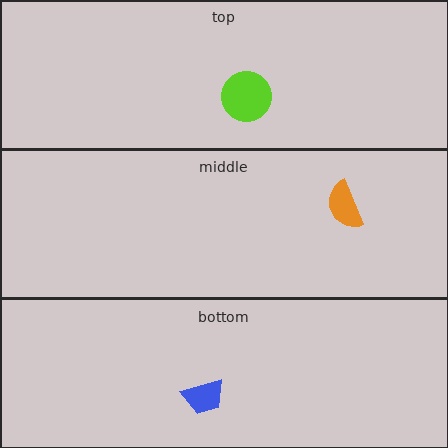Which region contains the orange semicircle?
The middle region.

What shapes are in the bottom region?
The blue trapezoid.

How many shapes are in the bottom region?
1.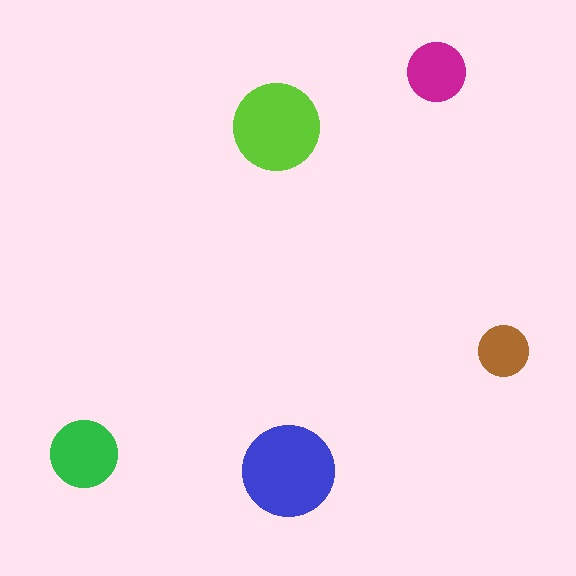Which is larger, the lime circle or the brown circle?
The lime one.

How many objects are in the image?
There are 5 objects in the image.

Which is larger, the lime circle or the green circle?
The lime one.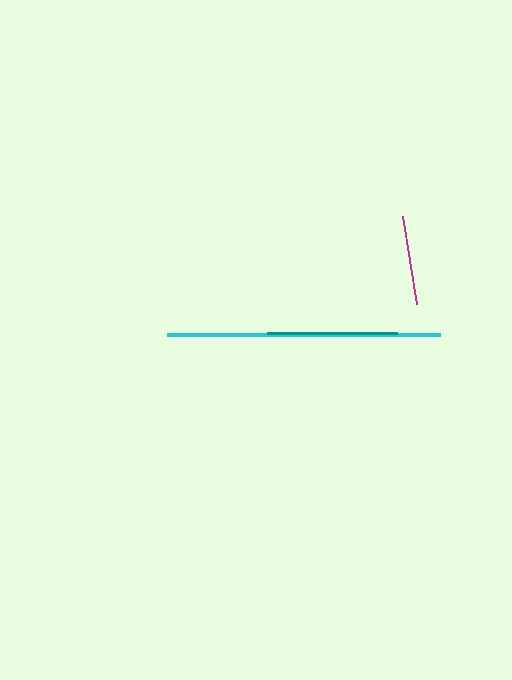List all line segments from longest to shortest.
From longest to shortest: cyan, teal, magenta.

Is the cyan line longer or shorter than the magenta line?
The cyan line is longer than the magenta line.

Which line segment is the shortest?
The magenta line is the shortest at approximately 89 pixels.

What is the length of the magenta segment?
The magenta segment is approximately 89 pixels long.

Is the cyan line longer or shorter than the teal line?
The cyan line is longer than the teal line.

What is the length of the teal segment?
The teal segment is approximately 130 pixels long.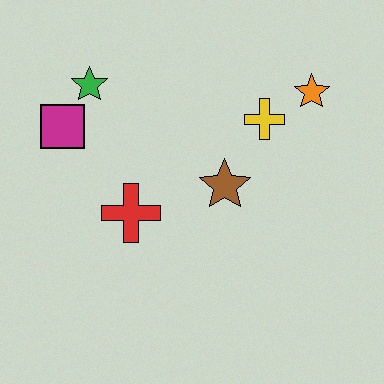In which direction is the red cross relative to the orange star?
The red cross is to the left of the orange star.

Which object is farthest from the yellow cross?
The magenta square is farthest from the yellow cross.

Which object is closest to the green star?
The magenta square is closest to the green star.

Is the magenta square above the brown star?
Yes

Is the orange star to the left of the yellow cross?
No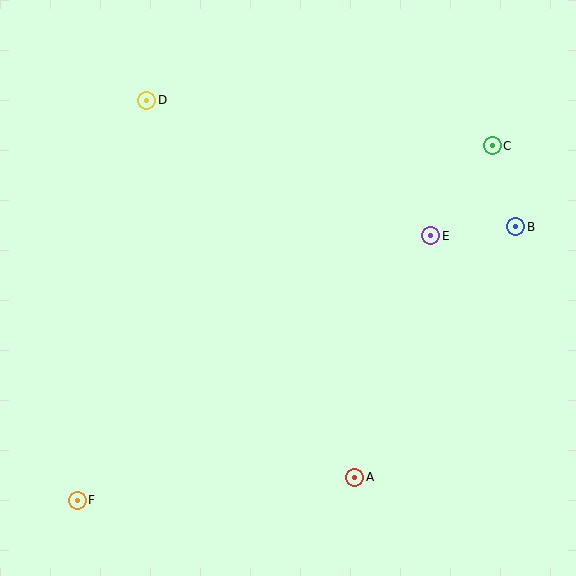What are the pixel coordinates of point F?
Point F is at (77, 500).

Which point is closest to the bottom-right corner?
Point A is closest to the bottom-right corner.